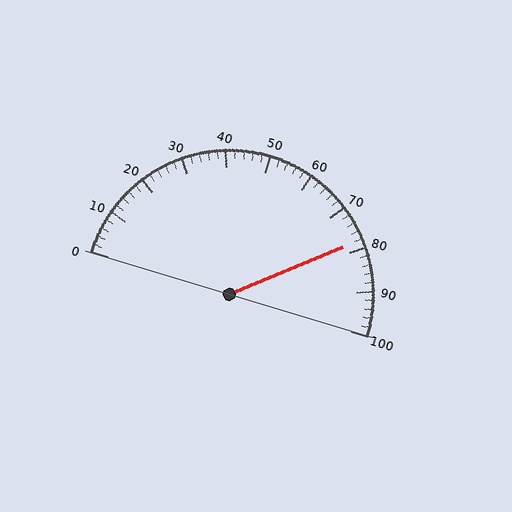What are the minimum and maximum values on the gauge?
The gauge ranges from 0 to 100.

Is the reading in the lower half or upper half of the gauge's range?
The reading is in the upper half of the range (0 to 100).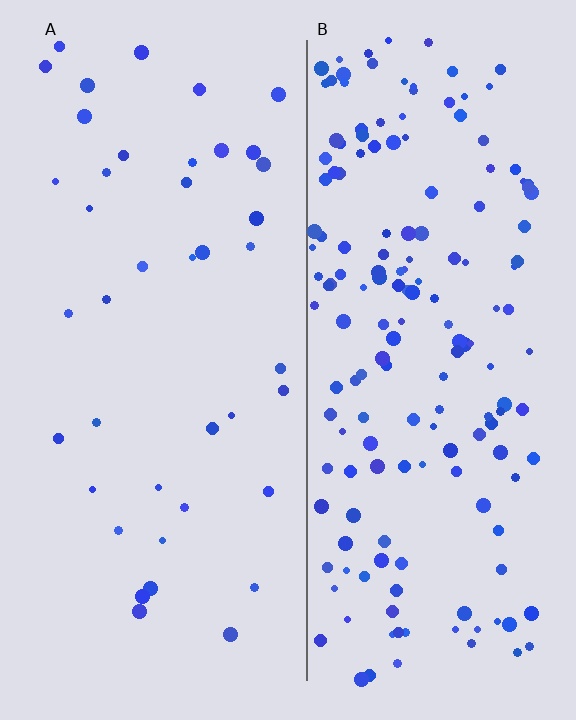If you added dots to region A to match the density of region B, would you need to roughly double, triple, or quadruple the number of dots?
Approximately quadruple.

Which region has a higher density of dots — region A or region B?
B (the right).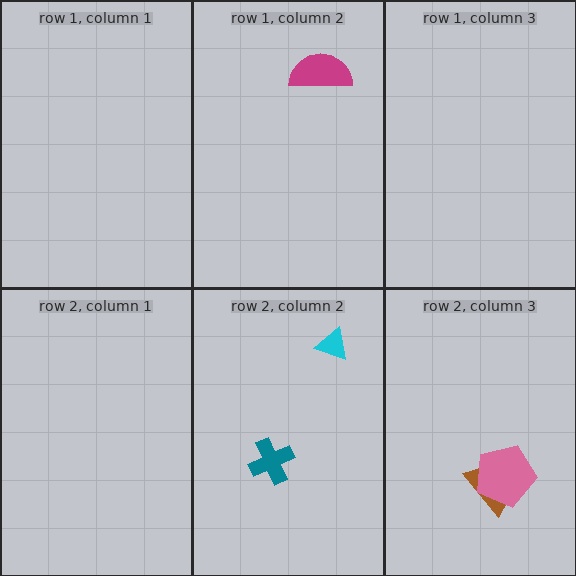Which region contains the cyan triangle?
The row 2, column 2 region.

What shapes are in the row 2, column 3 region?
The brown trapezoid, the pink pentagon.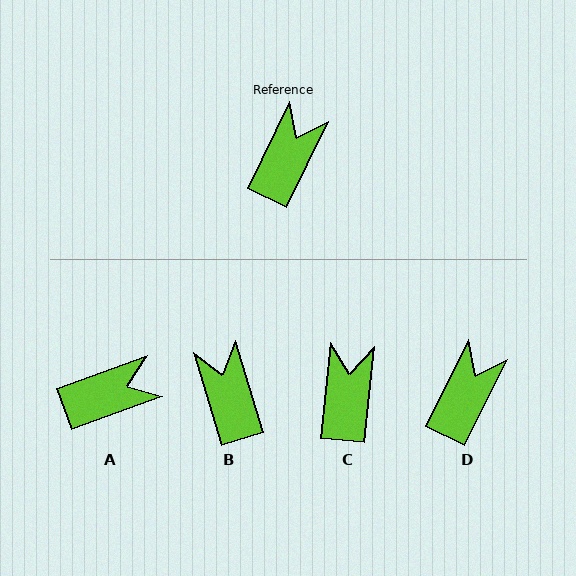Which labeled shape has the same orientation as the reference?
D.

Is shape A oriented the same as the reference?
No, it is off by about 44 degrees.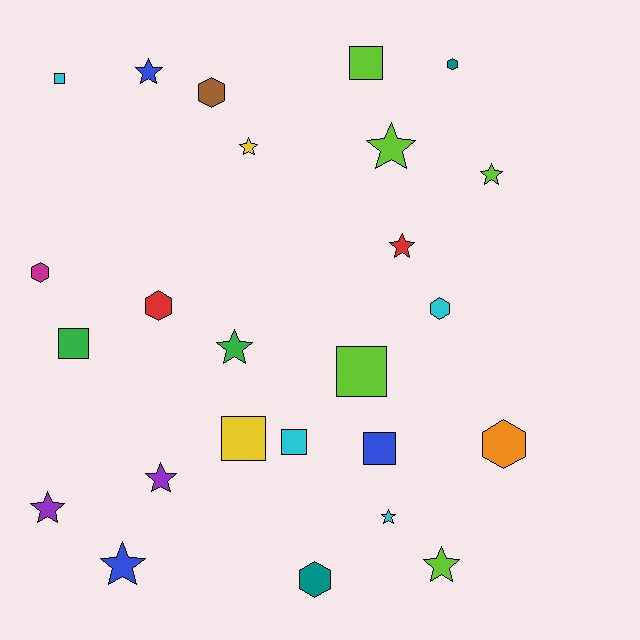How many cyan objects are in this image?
There are 4 cyan objects.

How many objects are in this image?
There are 25 objects.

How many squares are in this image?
There are 7 squares.